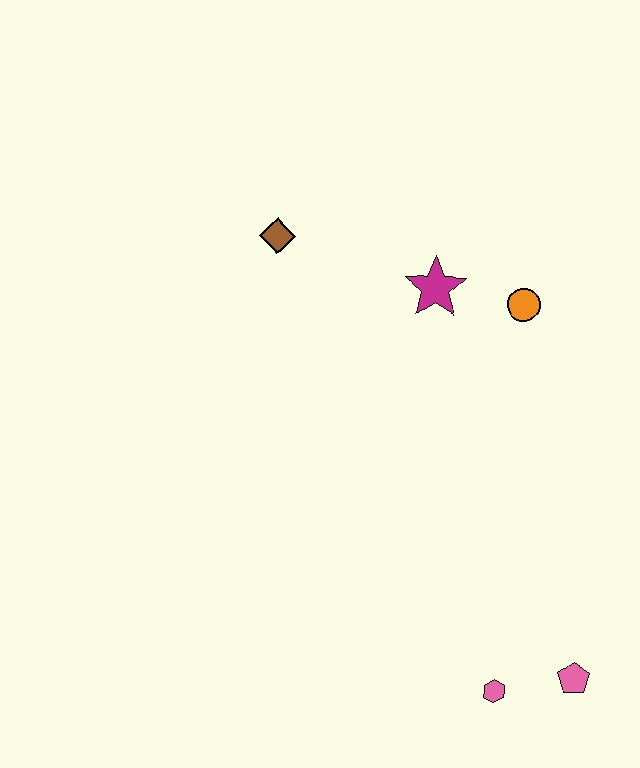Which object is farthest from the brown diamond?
The pink pentagon is farthest from the brown diamond.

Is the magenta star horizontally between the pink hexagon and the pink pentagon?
No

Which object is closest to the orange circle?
The magenta star is closest to the orange circle.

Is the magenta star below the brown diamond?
Yes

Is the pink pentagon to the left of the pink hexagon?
No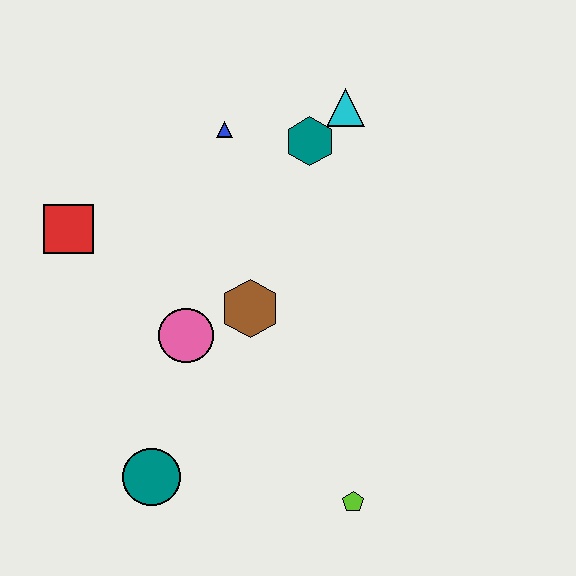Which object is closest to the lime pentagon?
The teal circle is closest to the lime pentagon.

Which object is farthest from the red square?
The lime pentagon is farthest from the red square.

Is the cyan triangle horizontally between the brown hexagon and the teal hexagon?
No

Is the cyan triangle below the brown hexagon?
No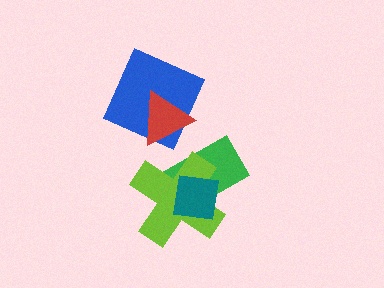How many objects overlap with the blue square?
1 object overlaps with the blue square.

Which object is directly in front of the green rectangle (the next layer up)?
The lime cross is directly in front of the green rectangle.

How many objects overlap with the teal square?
2 objects overlap with the teal square.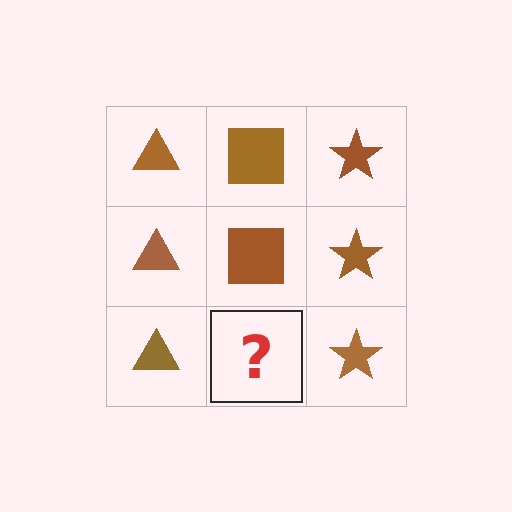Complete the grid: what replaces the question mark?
The question mark should be replaced with a brown square.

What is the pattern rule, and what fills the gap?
The rule is that each column has a consistent shape. The gap should be filled with a brown square.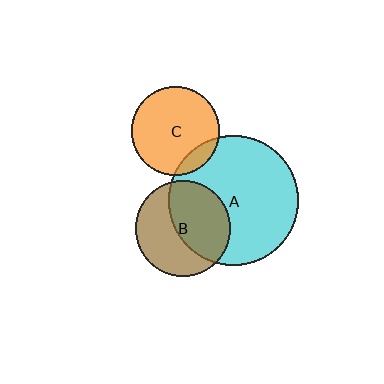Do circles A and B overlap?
Yes.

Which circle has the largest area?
Circle A (cyan).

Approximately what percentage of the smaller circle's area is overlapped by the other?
Approximately 50%.